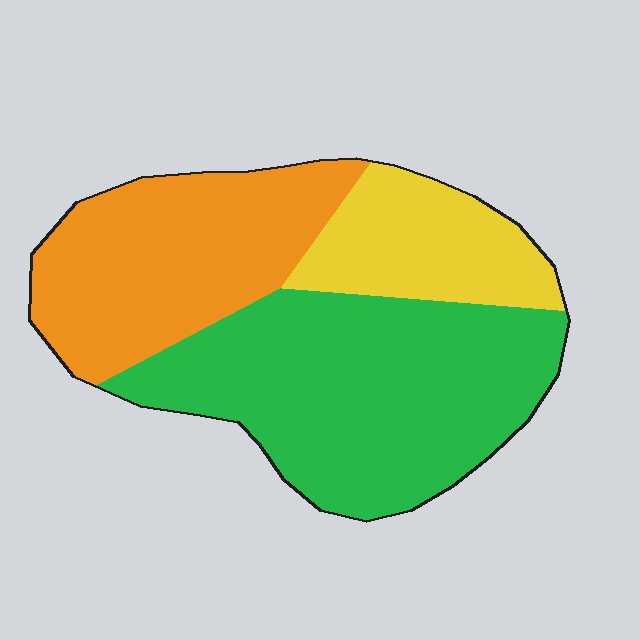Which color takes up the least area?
Yellow, at roughly 20%.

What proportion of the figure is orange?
Orange covers roughly 35% of the figure.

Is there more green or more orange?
Green.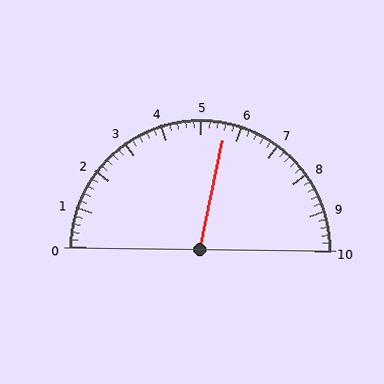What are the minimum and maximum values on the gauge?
The gauge ranges from 0 to 10.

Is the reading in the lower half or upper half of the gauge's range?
The reading is in the upper half of the range (0 to 10).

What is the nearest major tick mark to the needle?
The nearest major tick mark is 6.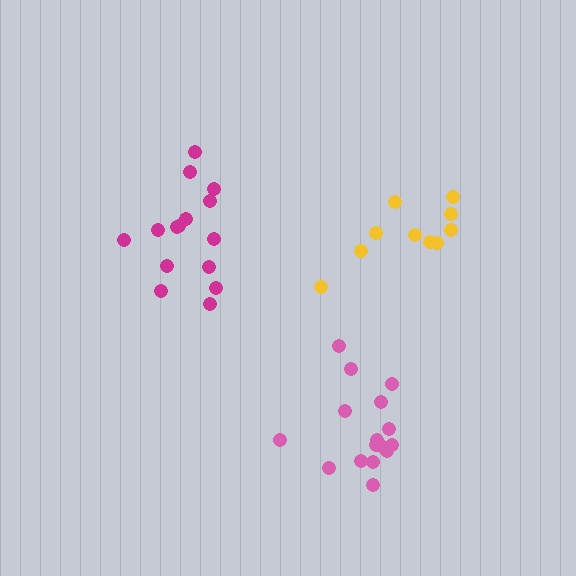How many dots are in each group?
Group 1: 15 dots, Group 2: 10 dots, Group 3: 16 dots (41 total).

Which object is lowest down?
The pink cluster is bottommost.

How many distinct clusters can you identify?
There are 3 distinct clusters.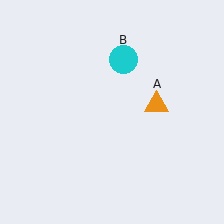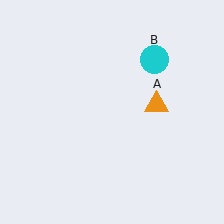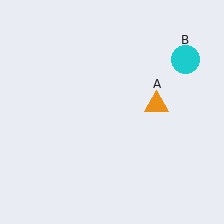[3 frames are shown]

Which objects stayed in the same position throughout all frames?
Orange triangle (object A) remained stationary.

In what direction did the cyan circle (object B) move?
The cyan circle (object B) moved right.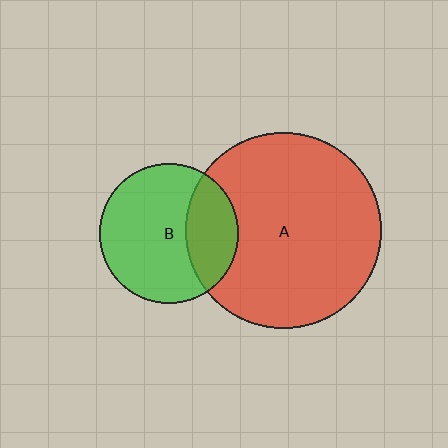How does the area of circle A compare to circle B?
Approximately 2.0 times.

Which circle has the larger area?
Circle A (red).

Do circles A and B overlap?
Yes.